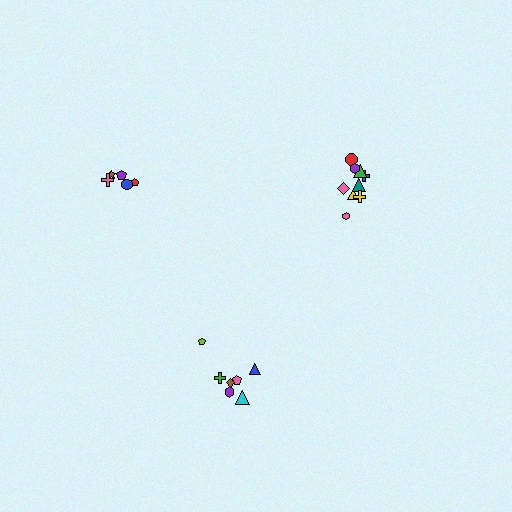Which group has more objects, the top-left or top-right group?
The top-right group.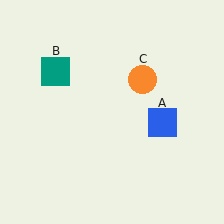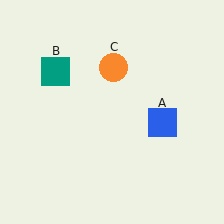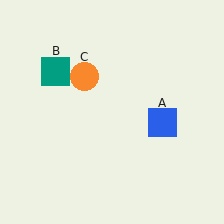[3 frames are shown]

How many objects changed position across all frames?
1 object changed position: orange circle (object C).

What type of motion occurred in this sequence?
The orange circle (object C) rotated counterclockwise around the center of the scene.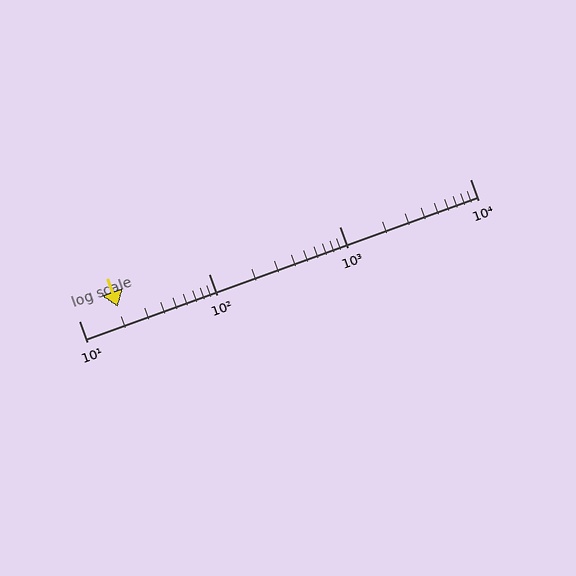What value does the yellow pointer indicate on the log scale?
The pointer indicates approximately 20.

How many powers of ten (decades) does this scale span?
The scale spans 3 decades, from 10 to 10000.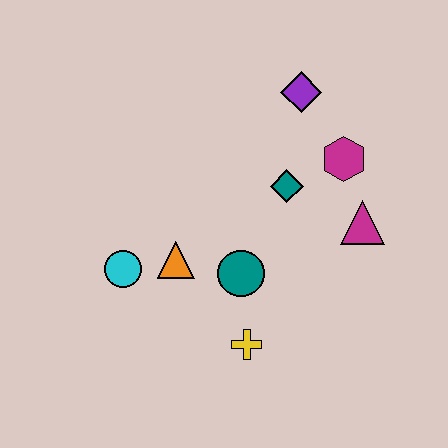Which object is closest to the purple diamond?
The magenta hexagon is closest to the purple diamond.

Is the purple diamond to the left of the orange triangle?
No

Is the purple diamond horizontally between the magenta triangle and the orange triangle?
Yes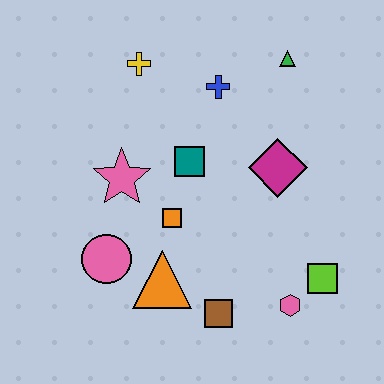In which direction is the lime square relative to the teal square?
The lime square is to the right of the teal square.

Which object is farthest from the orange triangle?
The green triangle is farthest from the orange triangle.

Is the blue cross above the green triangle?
No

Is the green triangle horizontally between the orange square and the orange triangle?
No